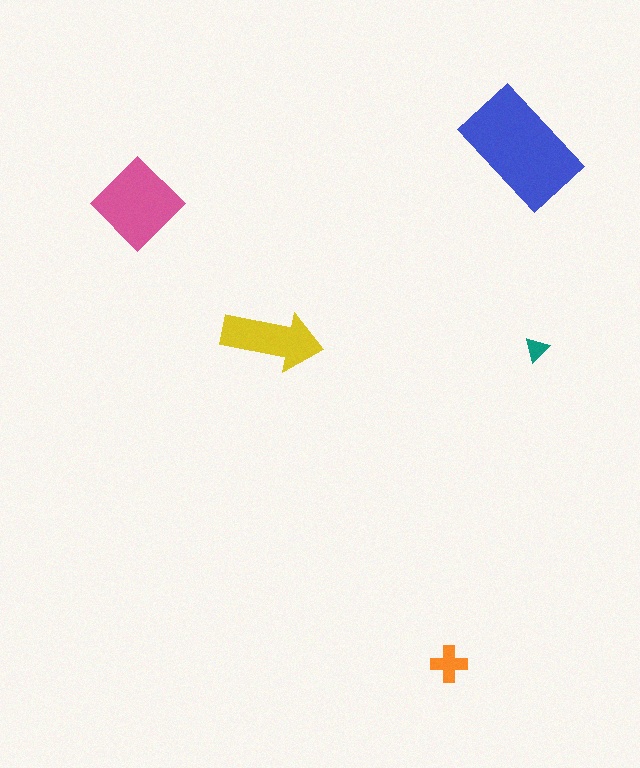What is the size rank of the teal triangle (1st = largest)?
5th.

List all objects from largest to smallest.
The blue rectangle, the pink diamond, the yellow arrow, the orange cross, the teal triangle.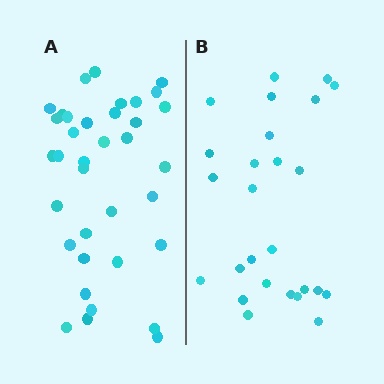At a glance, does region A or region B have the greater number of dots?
Region A (the left region) has more dots.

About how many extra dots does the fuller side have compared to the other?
Region A has roughly 10 or so more dots than region B.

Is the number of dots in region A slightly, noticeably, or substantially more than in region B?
Region A has noticeably more, but not dramatically so. The ratio is roughly 1.4 to 1.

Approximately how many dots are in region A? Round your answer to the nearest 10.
About 40 dots. (The exact count is 36, which rounds to 40.)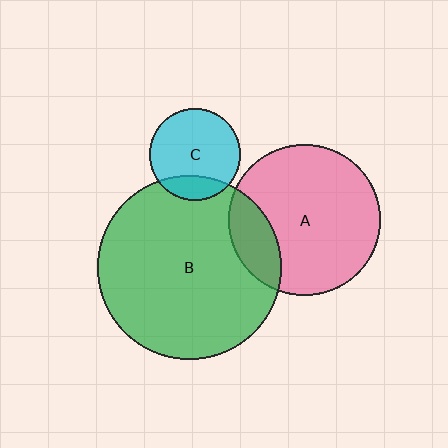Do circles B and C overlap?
Yes.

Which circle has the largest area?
Circle B (green).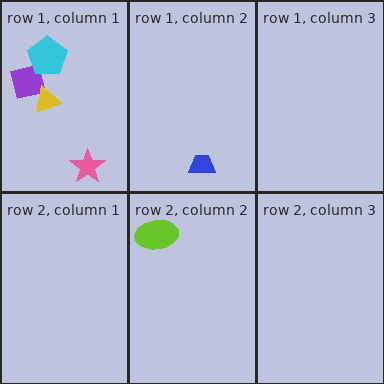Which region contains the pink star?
The row 1, column 1 region.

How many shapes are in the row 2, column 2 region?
1.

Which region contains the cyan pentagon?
The row 1, column 1 region.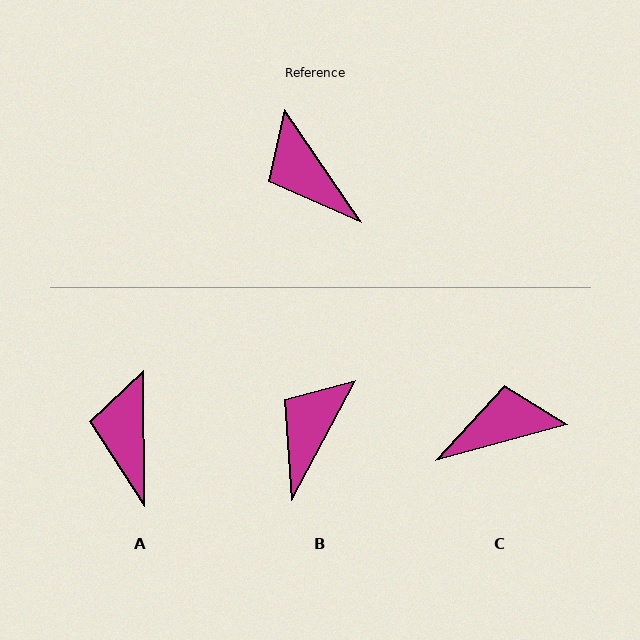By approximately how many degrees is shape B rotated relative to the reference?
Approximately 62 degrees clockwise.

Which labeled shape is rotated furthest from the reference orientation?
C, about 109 degrees away.